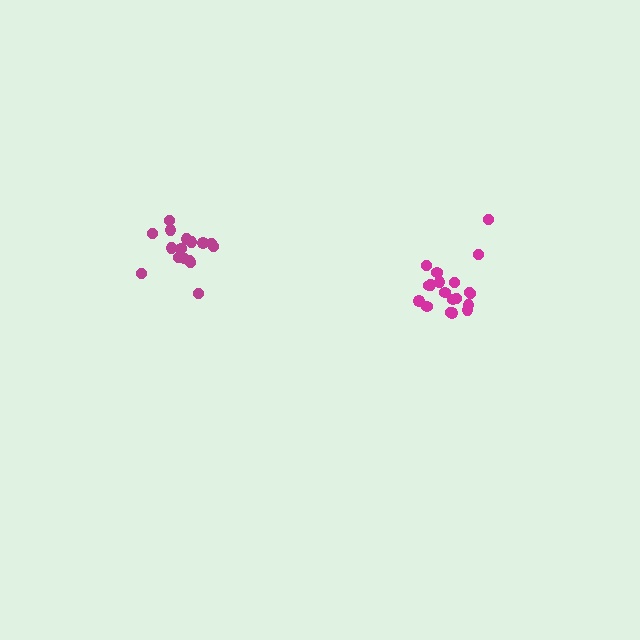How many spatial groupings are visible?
There are 2 spatial groupings.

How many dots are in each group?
Group 1: 16 dots, Group 2: 19 dots (35 total).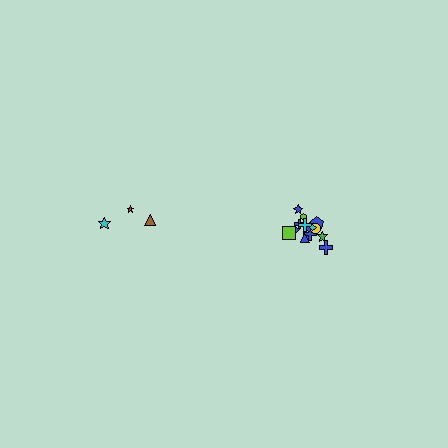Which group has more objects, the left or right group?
The right group.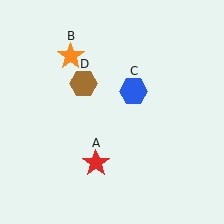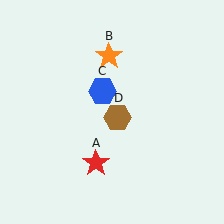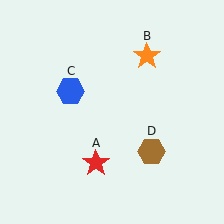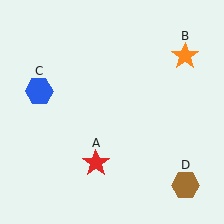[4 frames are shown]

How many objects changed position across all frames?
3 objects changed position: orange star (object B), blue hexagon (object C), brown hexagon (object D).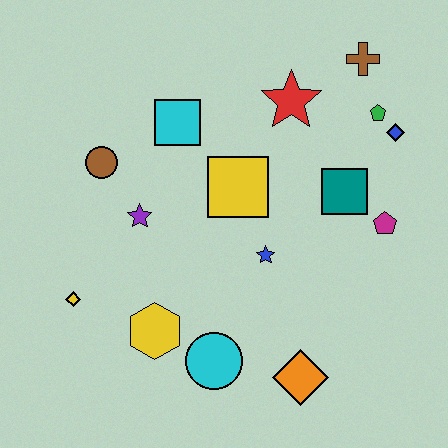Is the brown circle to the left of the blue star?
Yes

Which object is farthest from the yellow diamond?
The brown cross is farthest from the yellow diamond.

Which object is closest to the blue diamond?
The green pentagon is closest to the blue diamond.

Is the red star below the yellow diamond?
No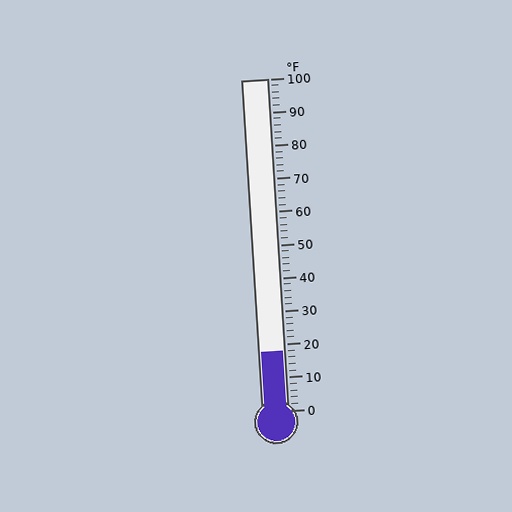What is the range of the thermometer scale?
The thermometer scale ranges from 0°F to 100°F.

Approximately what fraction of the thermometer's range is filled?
The thermometer is filled to approximately 20% of its range.